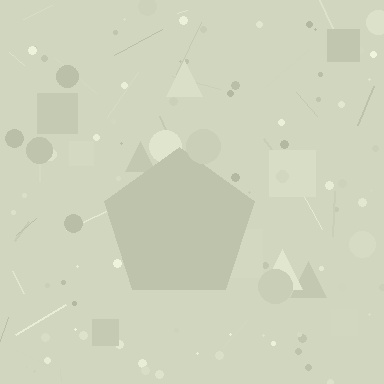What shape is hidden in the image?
A pentagon is hidden in the image.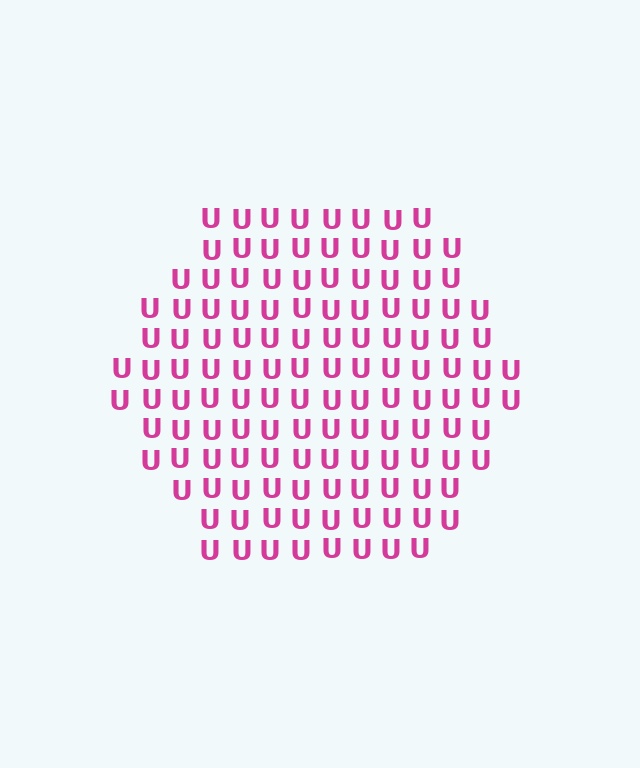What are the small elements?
The small elements are letter U's.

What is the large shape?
The large shape is a hexagon.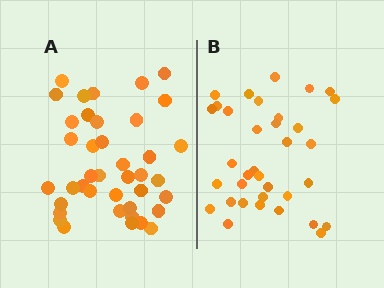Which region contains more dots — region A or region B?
Region A (the left region) has more dots.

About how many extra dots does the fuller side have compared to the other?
Region A has about 5 more dots than region B.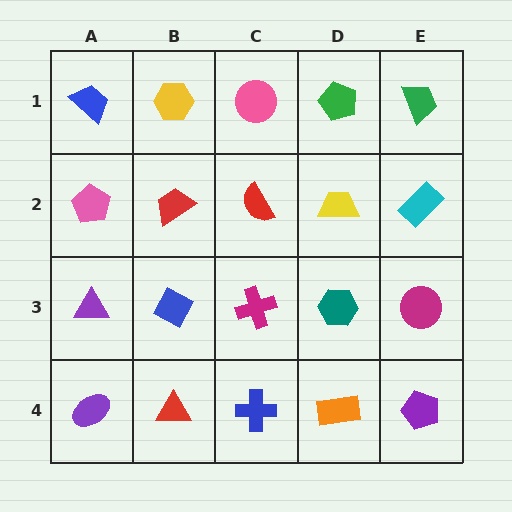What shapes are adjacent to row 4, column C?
A magenta cross (row 3, column C), a red triangle (row 4, column B), an orange rectangle (row 4, column D).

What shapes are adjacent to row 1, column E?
A cyan rectangle (row 2, column E), a green pentagon (row 1, column D).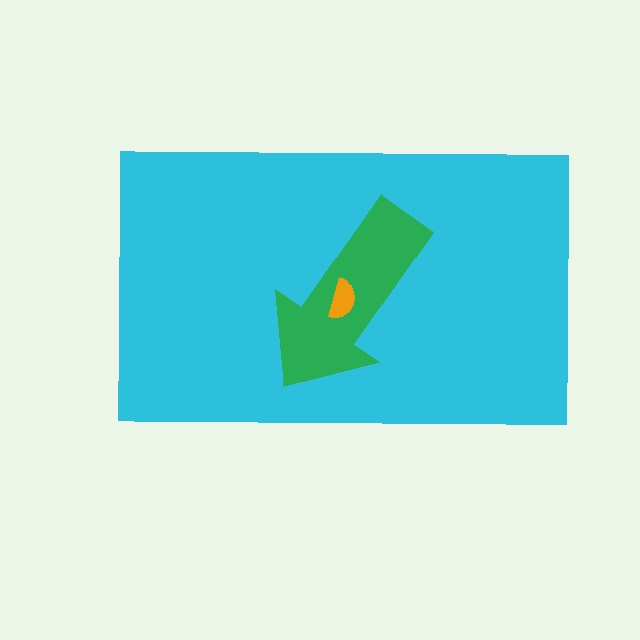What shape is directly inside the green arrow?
The orange semicircle.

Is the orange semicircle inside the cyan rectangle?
Yes.